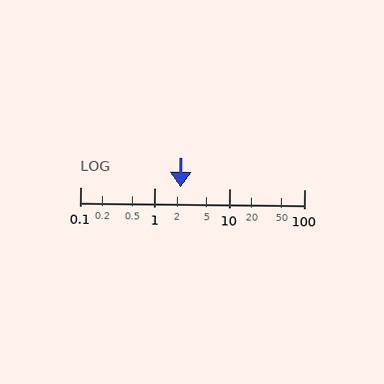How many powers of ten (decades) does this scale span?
The scale spans 3 decades, from 0.1 to 100.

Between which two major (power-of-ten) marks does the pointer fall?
The pointer is between 1 and 10.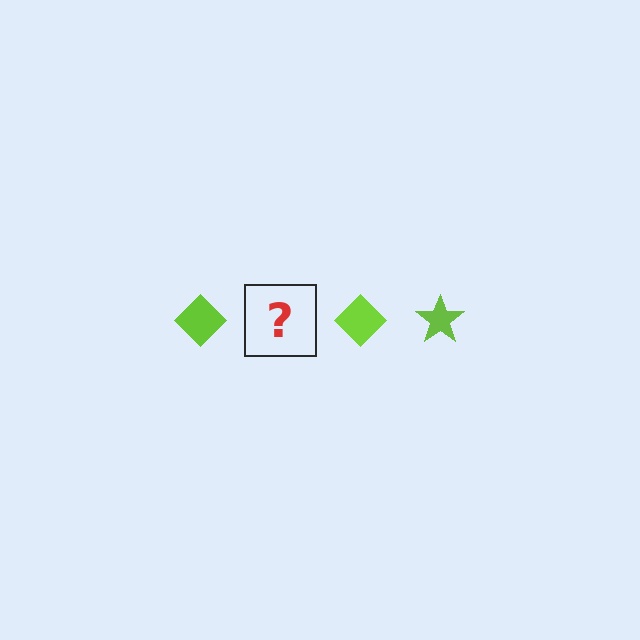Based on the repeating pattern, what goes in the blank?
The blank should be a lime star.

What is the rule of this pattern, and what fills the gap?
The rule is that the pattern cycles through diamond, star shapes in lime. The gap should be filled with a lime star.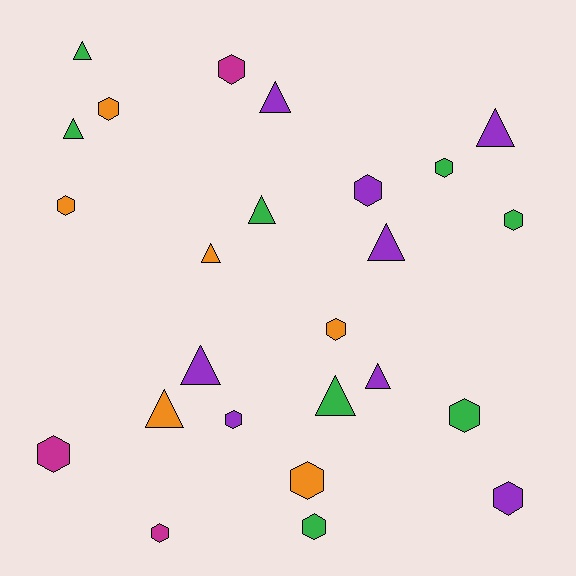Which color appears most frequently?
Purple, with 8 objects.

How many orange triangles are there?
There are 2 orange triangles.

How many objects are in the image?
There are 25 objects.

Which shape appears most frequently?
Hexagon, with 14 objects.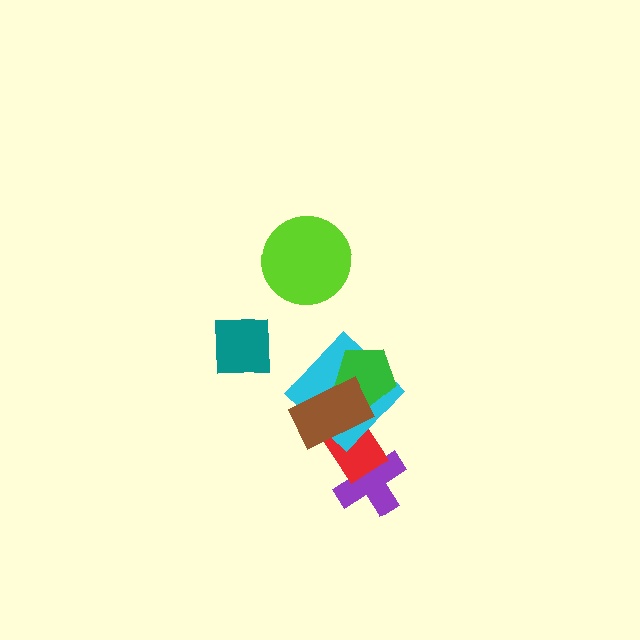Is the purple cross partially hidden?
Yes, it is partially covered by another shape.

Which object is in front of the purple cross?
The red rectangle is in front of the purple cross.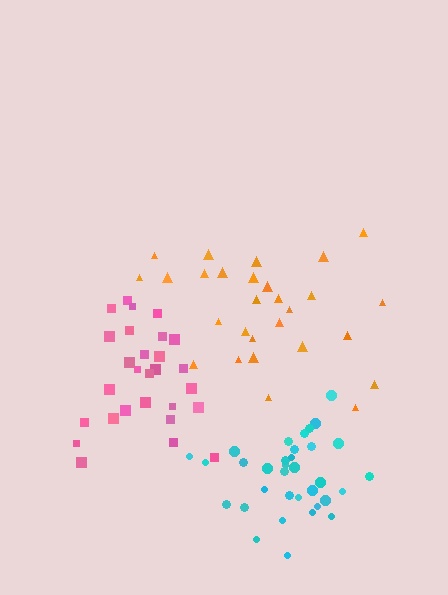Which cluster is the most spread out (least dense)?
Orange.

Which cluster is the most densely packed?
Cyan.